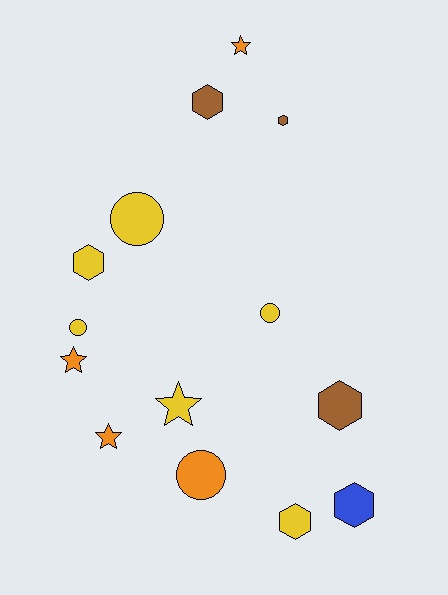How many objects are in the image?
There are 14 objects.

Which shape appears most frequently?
Hexagon, with 6 objects.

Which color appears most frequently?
Yellow, with 6 objects.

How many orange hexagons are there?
There are no orange hexagons.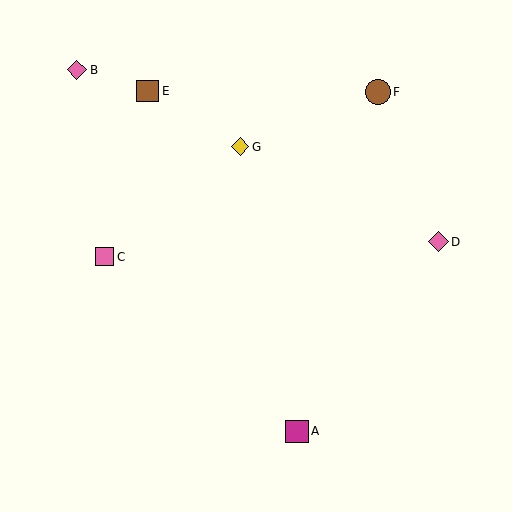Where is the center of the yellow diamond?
The center of the yellow diamond is at (240, 147).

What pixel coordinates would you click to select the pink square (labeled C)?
Click at (105, 257) to select the pink square C.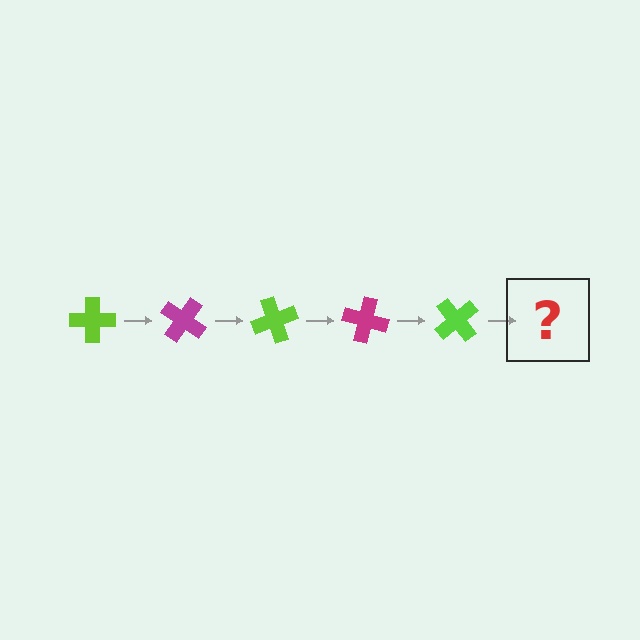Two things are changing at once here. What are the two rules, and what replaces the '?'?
The two rules are that it rotates 35 degrees each step and the color cycles through lime and magenta. The '?' should be a magenta cross, rotated 175 degrees from the start.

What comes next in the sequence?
The next element should be a magenta cross, rotated 175 degrees from the start.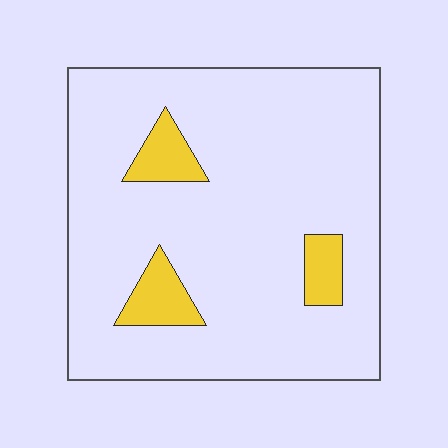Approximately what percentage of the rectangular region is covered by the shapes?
Approximately 10%.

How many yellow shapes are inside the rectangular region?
3.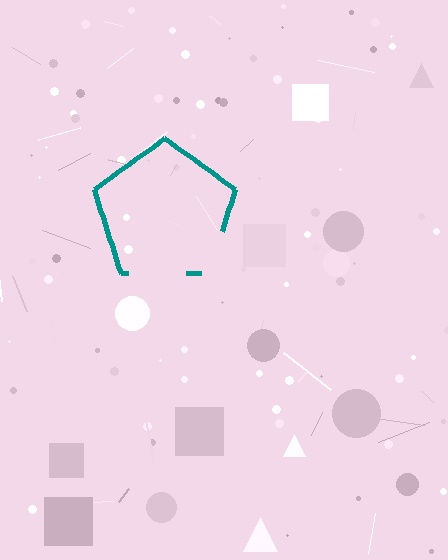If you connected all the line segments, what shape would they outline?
They would outline a pentagon.